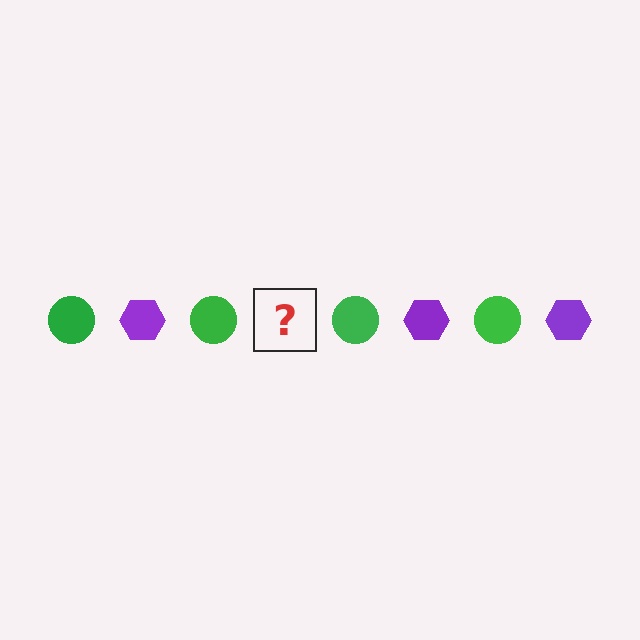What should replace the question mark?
The question mark should be replaced with a purple hexagon.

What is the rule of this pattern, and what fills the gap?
The rule is that the pattern alternates between green circle and purple hexagon. The gap should be filled with a purple hexagon.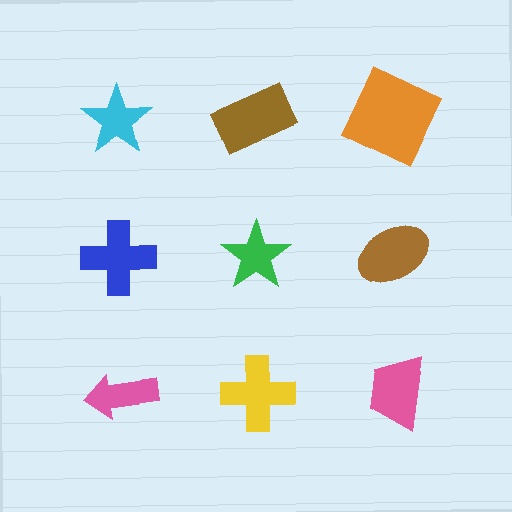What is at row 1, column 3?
An orange square.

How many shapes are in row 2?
3 shapes.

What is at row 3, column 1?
A pink arrow.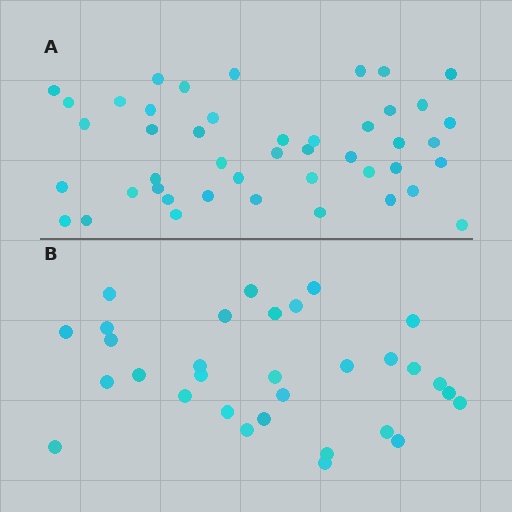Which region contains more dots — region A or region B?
Region A (the top region) has more dots.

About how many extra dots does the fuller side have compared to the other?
Region A has approximately 15 more dots than region B.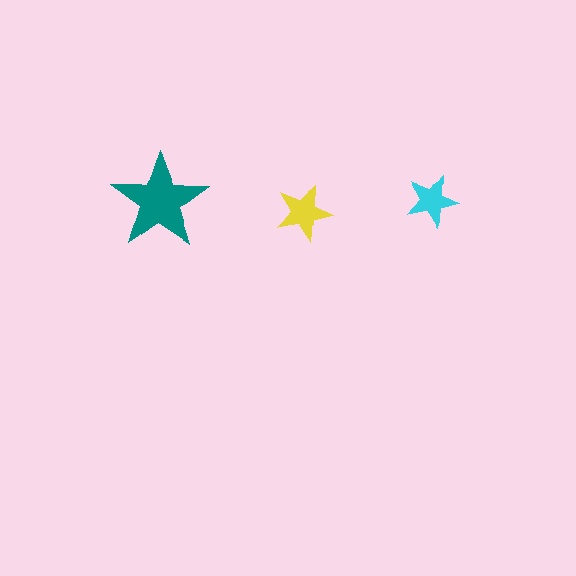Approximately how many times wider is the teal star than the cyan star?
About 2 times wider.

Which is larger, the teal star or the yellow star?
The teal one.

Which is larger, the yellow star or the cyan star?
The yellow one.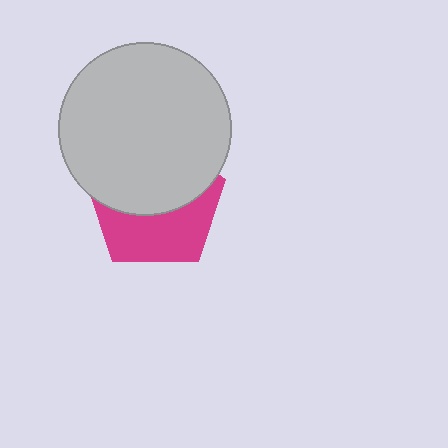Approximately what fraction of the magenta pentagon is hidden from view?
Roughly 55% of the magenta pentagon is hidden behind the light gray circle.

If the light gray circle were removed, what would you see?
You would see the complete magenta pentagon.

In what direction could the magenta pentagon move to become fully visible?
The magenta pentagon could move down. That would shift it out from behind the light gray circle entirely.